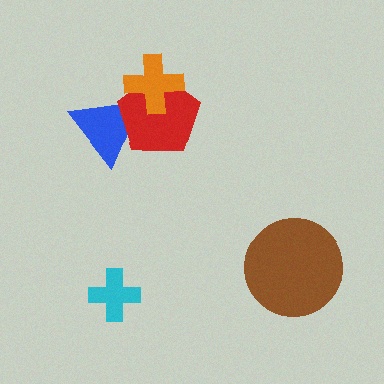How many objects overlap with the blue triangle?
2 objects overlap with the blue triangle.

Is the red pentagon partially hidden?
Yes, it is partially covered by another shape.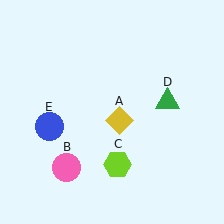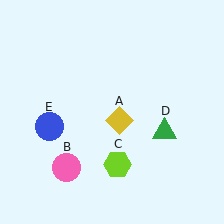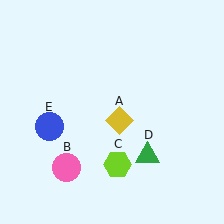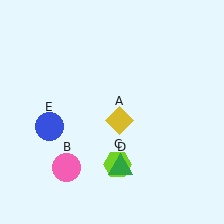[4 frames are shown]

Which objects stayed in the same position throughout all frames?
Yellow diamond (object A) and pink circle (object B) and lime hexagon (object C) and blue circle (object E) remained stationary.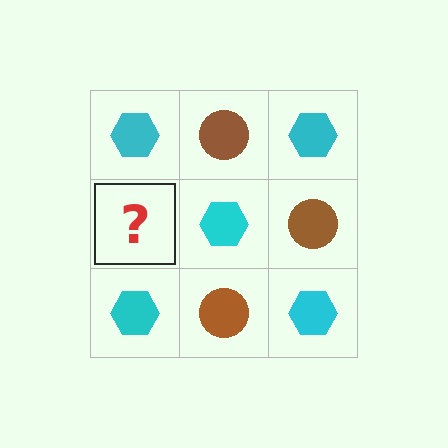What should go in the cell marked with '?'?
The missing cell should contain a brown circle.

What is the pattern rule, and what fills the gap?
The rule is that it alternates cyan hexagon and brown circle in a checkerboard pattern. The gap should be filled with a brown circle.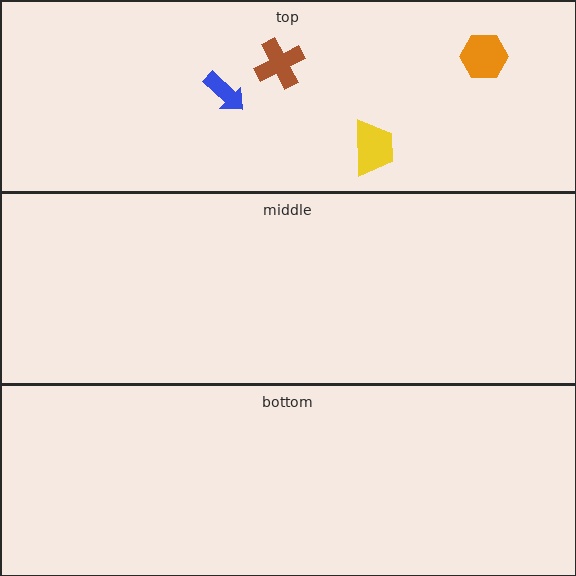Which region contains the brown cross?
The top region.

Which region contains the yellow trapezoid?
The top region.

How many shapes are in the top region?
4.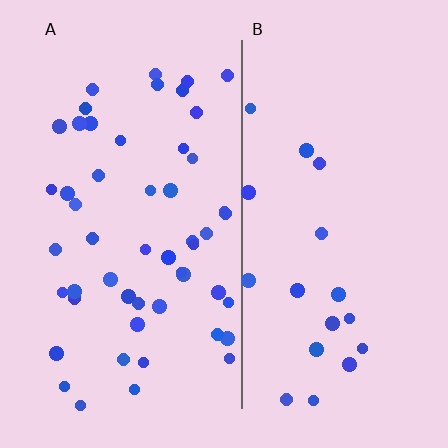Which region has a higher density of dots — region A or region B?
A (the left).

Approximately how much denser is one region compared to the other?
Approximately 2.7× — region A over region B.